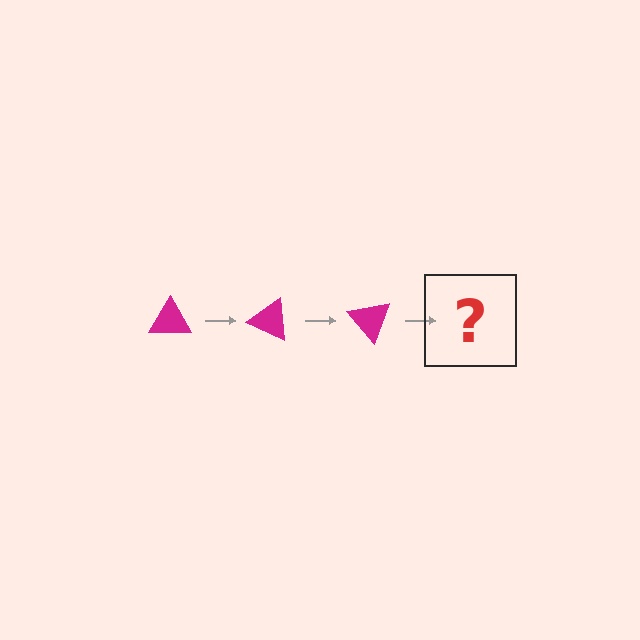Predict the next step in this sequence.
The next step is a magenta triangle rotated 75 degrees.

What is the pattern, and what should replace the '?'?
The pattern is that the triangle rotates 25 degrees each step. The '?' should be a magenta triangle rotated 75 degrees.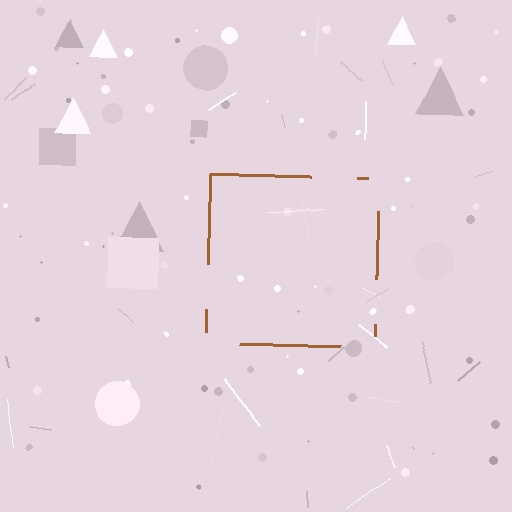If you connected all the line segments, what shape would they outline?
They would outline a square.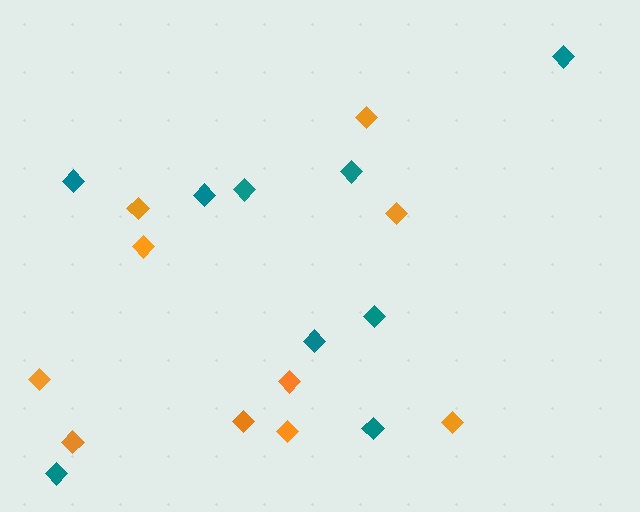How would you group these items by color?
There are 2 groups: one group of teal diamonds (9) and one group of orange diamonds (10).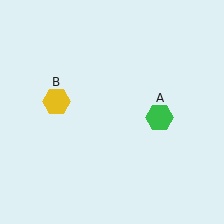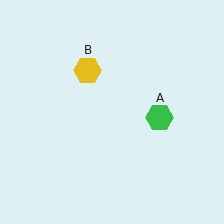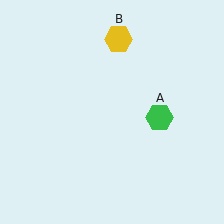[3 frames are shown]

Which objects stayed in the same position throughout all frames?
Green hexagon (object A) remained stationary.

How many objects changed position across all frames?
1 object changed position: yellow hexagon (object B).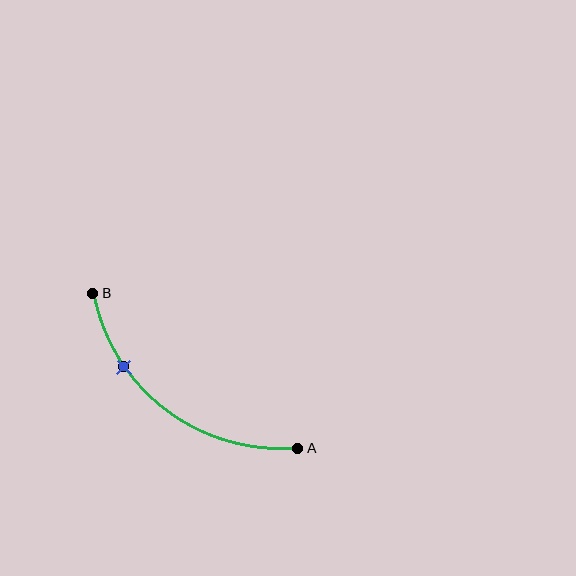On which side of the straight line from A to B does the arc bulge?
The arc bulges below and to the left of the straight line connecting A and B.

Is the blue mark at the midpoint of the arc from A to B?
No. The blue mark lies on the arc but is closer to endpoint B. The arc midpoint would be at the point on the curve equidistant along the arc from both A and B.